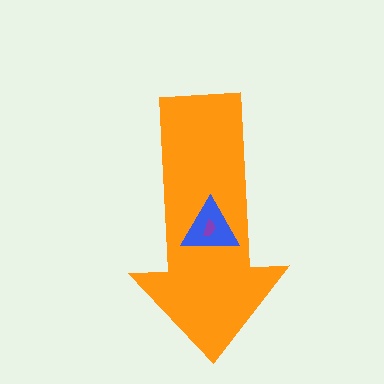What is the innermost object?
The purple semicircle.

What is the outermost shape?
The orange arrow.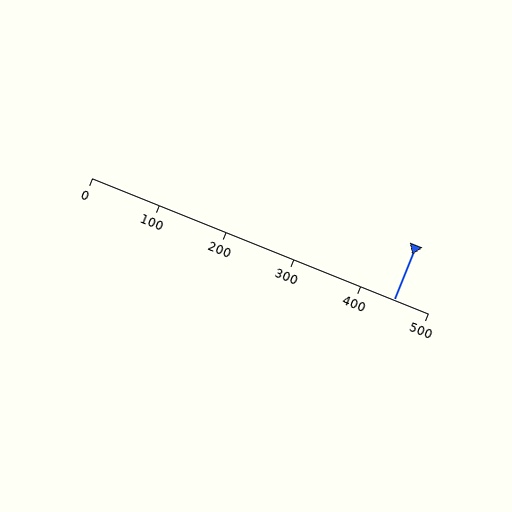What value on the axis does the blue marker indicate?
The marker indicates approximately 450.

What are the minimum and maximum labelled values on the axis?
The axis runs from 0 to 500.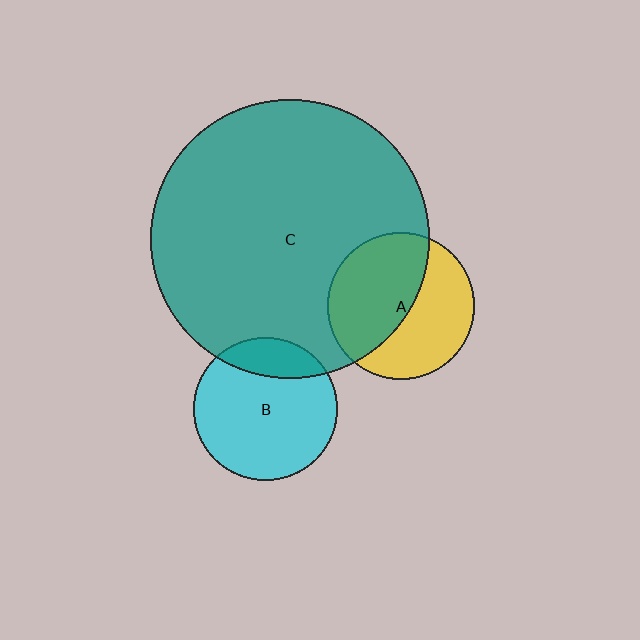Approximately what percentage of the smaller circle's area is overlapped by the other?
Approximately 55%.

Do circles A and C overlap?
Yes.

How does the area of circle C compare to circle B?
Approximately 3.8 times.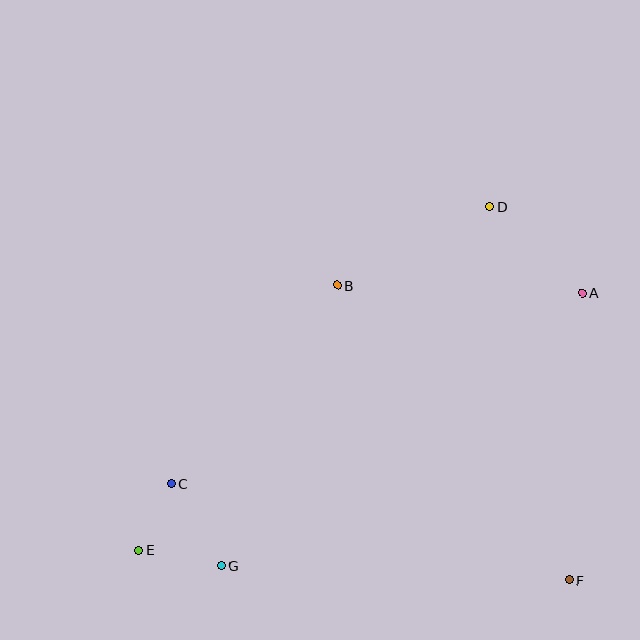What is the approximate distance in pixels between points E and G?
The distance between E and G is approximately 84 pixels.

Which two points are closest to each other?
Points C and E are closest to each other.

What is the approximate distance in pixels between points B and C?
The distance between B and C is approximately 258 pixels.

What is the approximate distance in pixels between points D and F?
The distance between D and F is approximately 382 pixels.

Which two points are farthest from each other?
Points A and E are farthest from each other.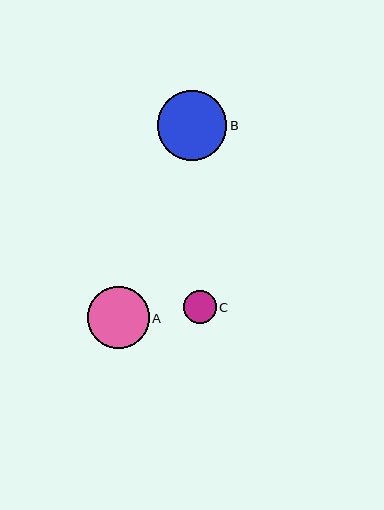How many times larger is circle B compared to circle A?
Circle B is approximately 1.1 times the size of circle A.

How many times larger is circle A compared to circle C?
Circle A is approximately 1.8 times the size of circle C.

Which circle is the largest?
Circle B is the largest with a size of approximately 69 pixels.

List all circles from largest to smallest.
From largest to smallest: B, A, C.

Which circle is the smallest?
Circle C is the smallest with a size of approximately 33 pixels.